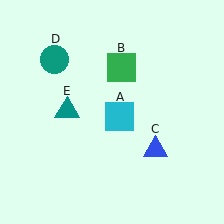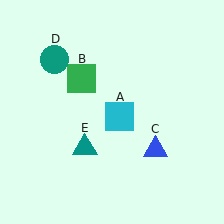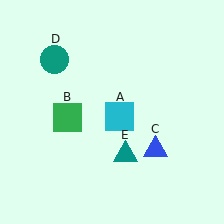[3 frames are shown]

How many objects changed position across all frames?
2 objects changed position: green square (object B), teal triangle (object E).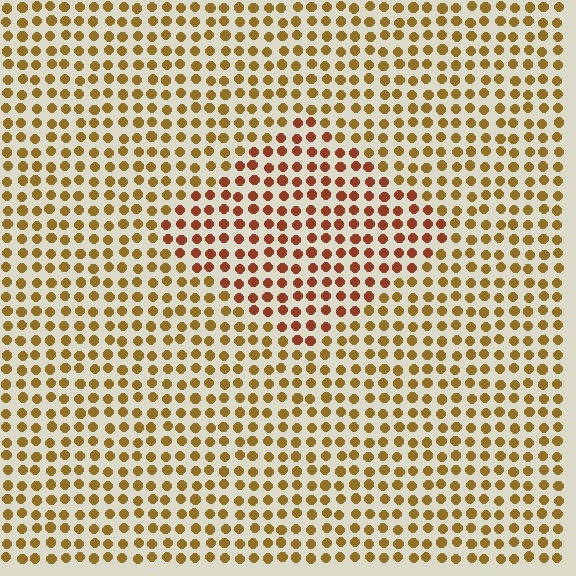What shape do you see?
I see a diamond.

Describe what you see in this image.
The image is filled with small brown elements in a uniform arrangement. A diamond-shaped region is visible where the elements are tinted to a slightly different hue, forming a subtle color boundary.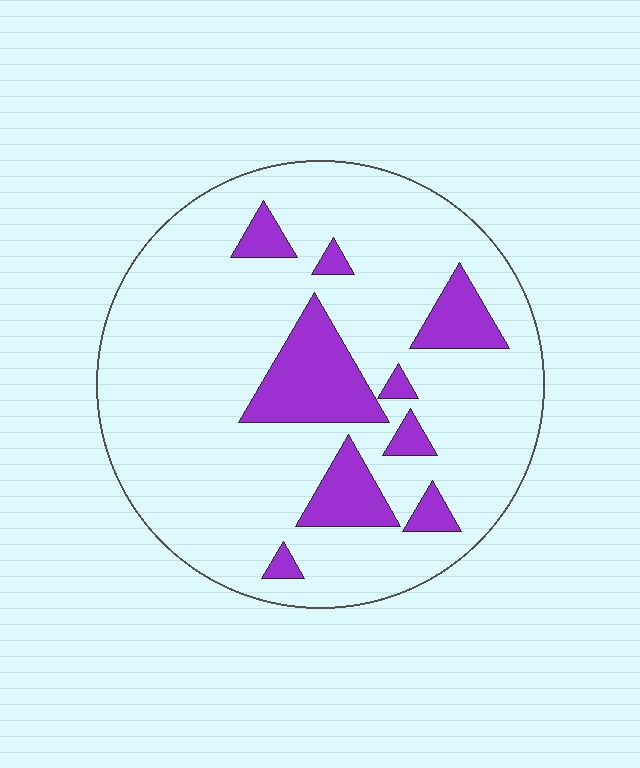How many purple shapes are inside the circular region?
9.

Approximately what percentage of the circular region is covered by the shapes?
Approximately 15%.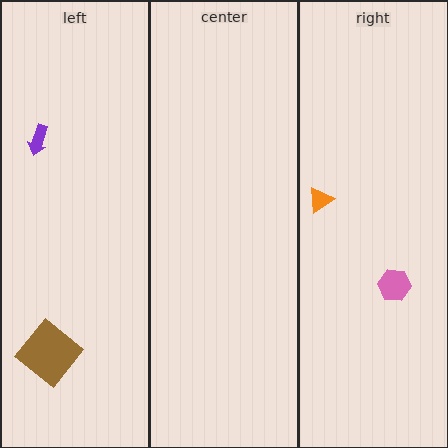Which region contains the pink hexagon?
The right region.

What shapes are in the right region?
The orange triangle, the pink hexagon.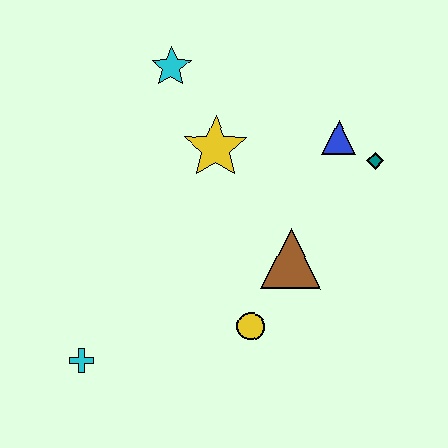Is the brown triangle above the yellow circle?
Yes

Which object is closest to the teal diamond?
The blue triangle is closest to the teal diamond.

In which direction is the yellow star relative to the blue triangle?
The yellow star is to the left of the blue triangle.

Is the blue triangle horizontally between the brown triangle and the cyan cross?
No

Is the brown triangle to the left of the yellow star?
No